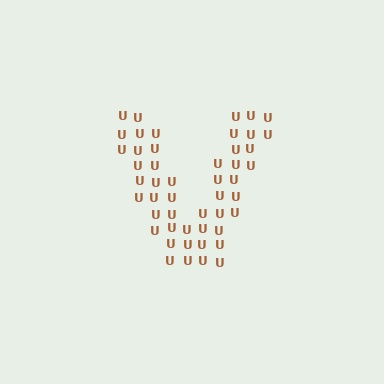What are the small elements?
The small elements are letter U's.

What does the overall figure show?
The overall figure shows the letter V.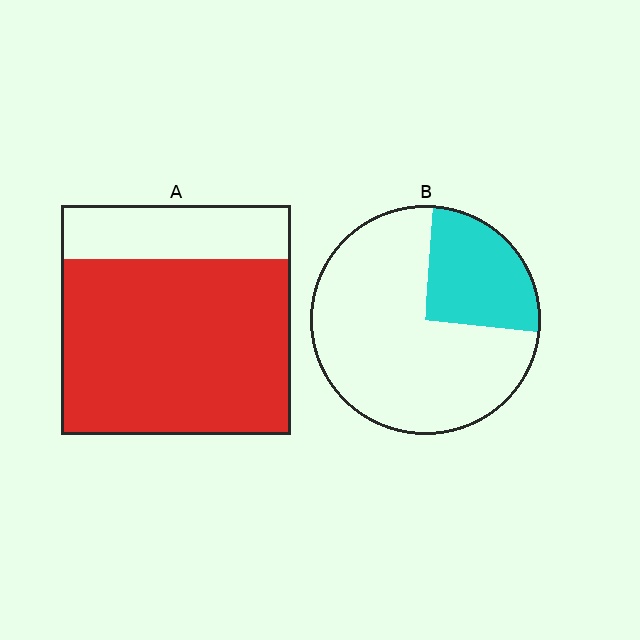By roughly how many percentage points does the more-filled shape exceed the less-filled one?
By roughly 50 percentage points (A over B).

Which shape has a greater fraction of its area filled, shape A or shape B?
Shape A.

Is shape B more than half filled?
No.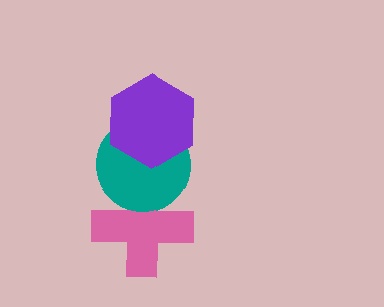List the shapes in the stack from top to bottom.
From top to bottom: the purple hexagon, the teal circle, the pink cross.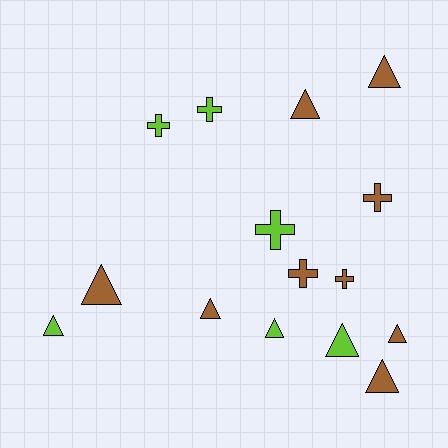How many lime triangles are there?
There are 3 lime triangles.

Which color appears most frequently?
Brown, with 9 objects.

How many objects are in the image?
There are 15 objects.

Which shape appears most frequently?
Triangle, with 9 objects.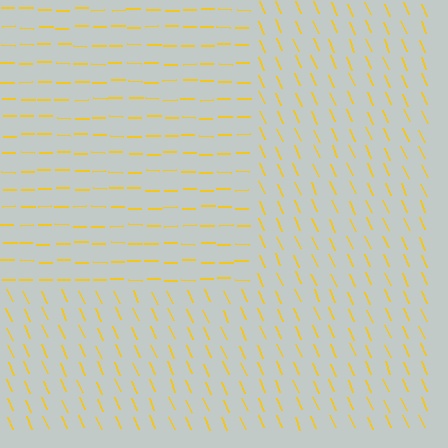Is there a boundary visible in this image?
Yes, there is a texture boundary formed by a change in line orientation.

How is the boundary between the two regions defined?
The boundary is defined purely by a change in line orientation (approximately 66 degrees difference). All lines are the same color and thickness.